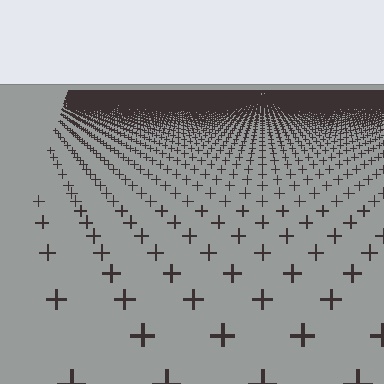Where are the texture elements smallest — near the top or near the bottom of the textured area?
Near the top.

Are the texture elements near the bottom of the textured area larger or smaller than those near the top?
Larger. Near the bottom, elements are closer to the viewer and appear at a bigger on-screen size.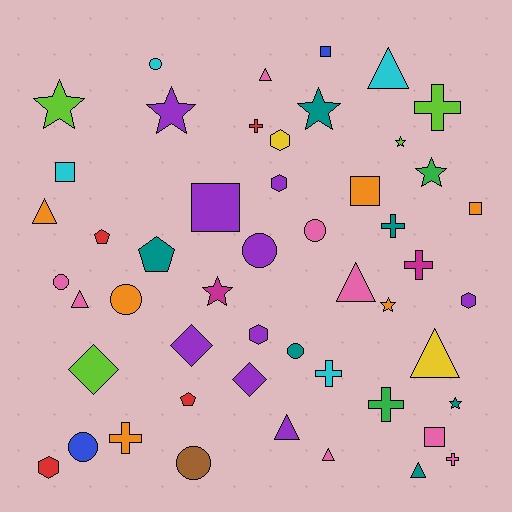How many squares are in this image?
There are 6 squares.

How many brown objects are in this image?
There is 1 brown object.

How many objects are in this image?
There are 50 objects.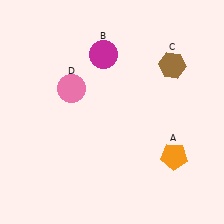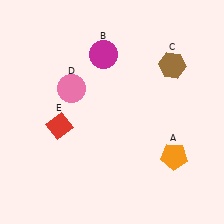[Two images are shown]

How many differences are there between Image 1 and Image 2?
There is 1 difference between the two images.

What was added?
A red diamond (E) was added in Image 2.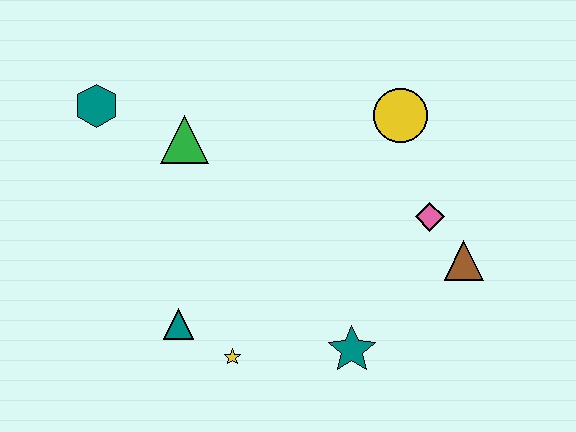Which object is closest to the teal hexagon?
The green triangle is closest to the teal hexagon.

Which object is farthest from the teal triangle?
The yellow circle is farthest from the teal triangle.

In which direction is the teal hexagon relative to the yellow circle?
The teal hexagon is to the left of the yellow circle.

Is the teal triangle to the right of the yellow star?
No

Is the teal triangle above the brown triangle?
No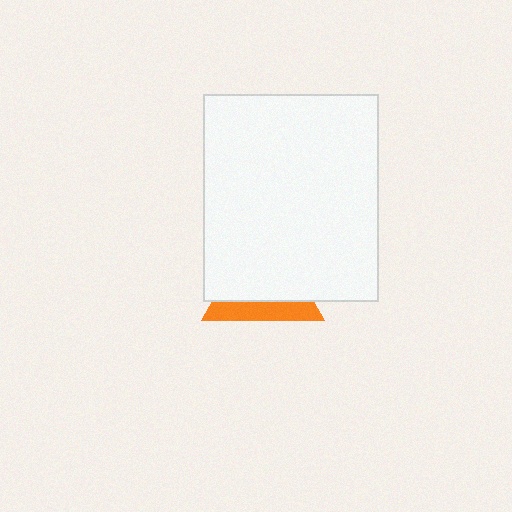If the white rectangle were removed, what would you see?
You would see the complete orange triangle.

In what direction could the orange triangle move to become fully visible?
The orange triangle could move down. That would shift it out from behind the white rectangle entirely.